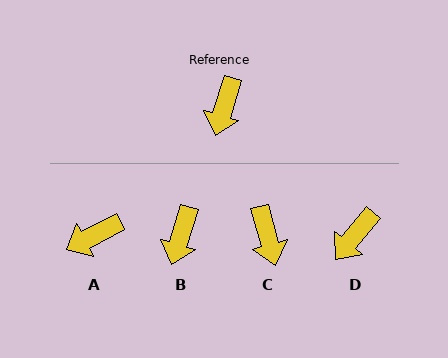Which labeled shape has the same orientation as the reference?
B.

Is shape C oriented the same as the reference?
No, it is off by about 32 degrees.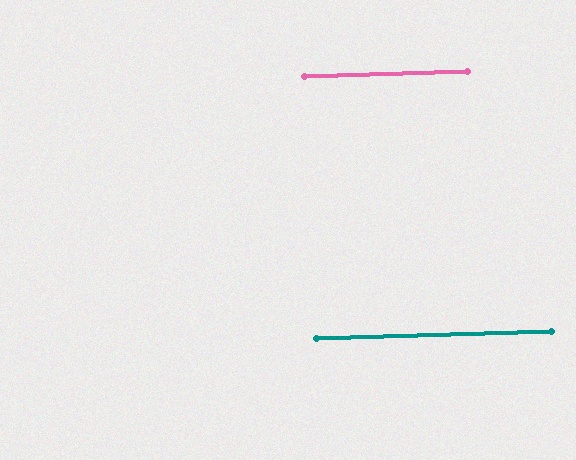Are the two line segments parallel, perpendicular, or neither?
Parallel — their directions differ by only 0.1°.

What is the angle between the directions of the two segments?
Approximately 0 degrees.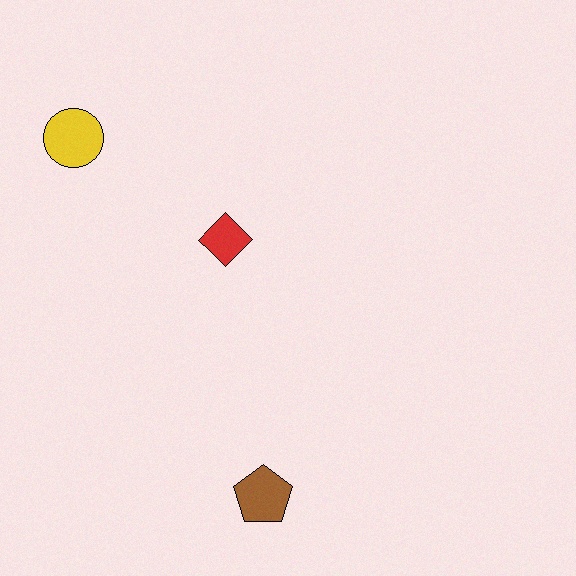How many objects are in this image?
There are 3 objects.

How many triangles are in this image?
There are no triangles.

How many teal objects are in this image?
There are no teal objects.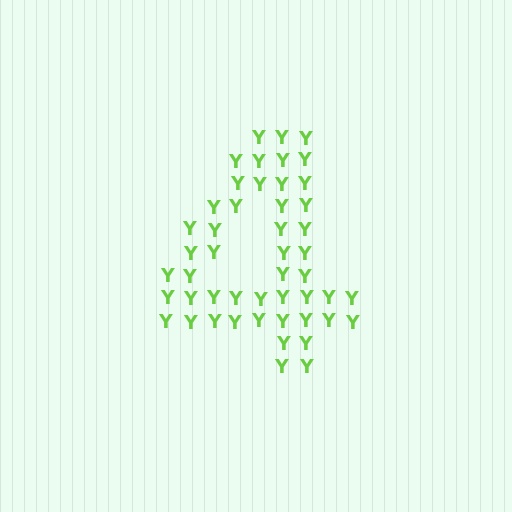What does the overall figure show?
The overall figure shows the digit 4.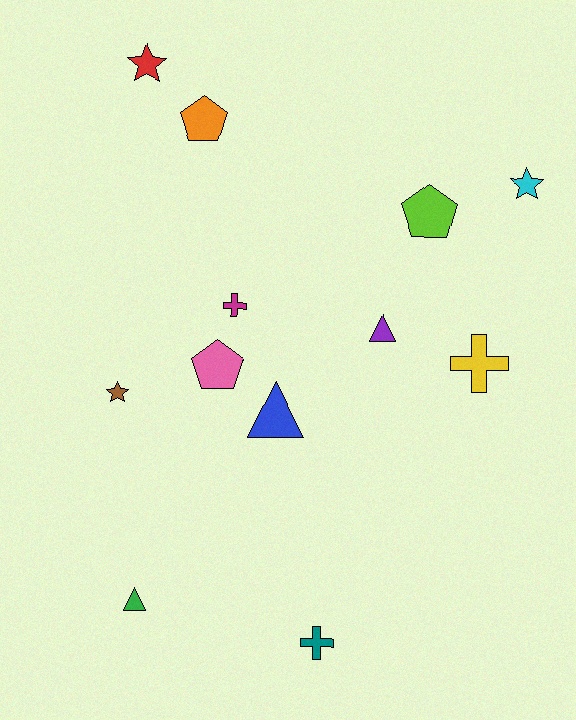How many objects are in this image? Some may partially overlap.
There are 12 objects.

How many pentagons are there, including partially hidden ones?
There are 3 pentagons.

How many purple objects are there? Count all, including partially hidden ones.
There is 1 purple object.